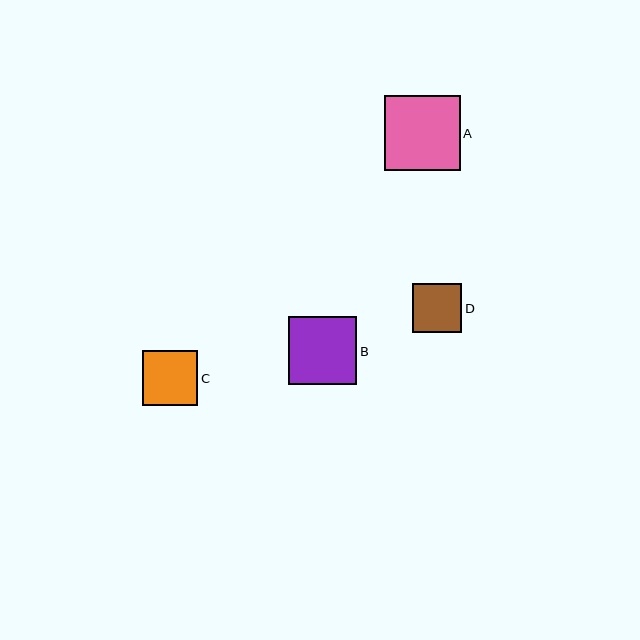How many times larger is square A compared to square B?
Square A is approximately 1.1 times the size of square B.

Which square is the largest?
Square A is the largest with a size of approximately 76 pixels.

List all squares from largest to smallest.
From largest to smallest: A, B, C, D.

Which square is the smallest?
Square D is the smallest with a size of approximately 50 pixels.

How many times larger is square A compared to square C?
Square A is approximately 1.4 times the size of square C.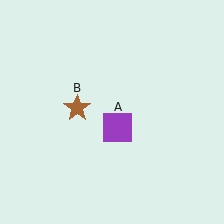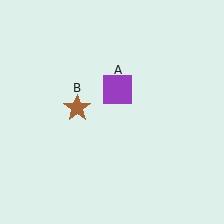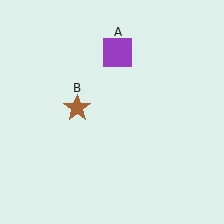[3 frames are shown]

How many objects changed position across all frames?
1 object changed position: purple square (object A).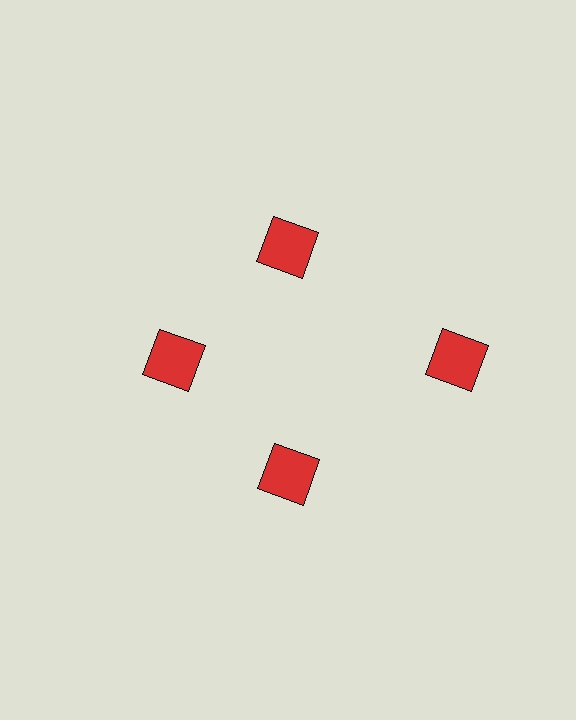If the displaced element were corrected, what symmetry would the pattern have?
It would have 4-fold rotational symmetry — the pattern would map onto itself every 90 degrees.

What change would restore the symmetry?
The symmetry would be restored by moving it inward, back onto the ring so that all 4 squares sit at equal angles and equal distance from the center.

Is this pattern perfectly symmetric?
No. The 4 red squares are arranged in a ring, but one element near the 3 o'clock position is pushed outward from the center, breaking the 4-fold rotational symmetry.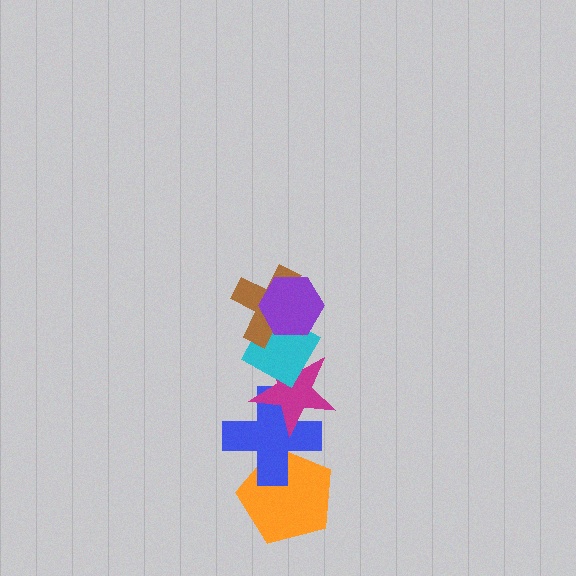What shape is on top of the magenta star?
The cyan diamond is on top of the magenta star.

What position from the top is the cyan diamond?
The cyan diamond is 3rd from the top.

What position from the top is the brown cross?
The brown cross is 2nd from the top.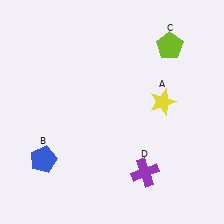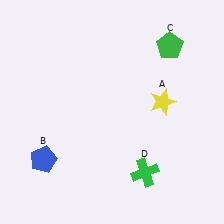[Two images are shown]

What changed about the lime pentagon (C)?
In Image 1, C is lime. In Image 2, it changed to green.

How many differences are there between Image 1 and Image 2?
There are 2 differences between the two images.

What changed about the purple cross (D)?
In Image 1, D is purple. In Image 2, it changed to green.